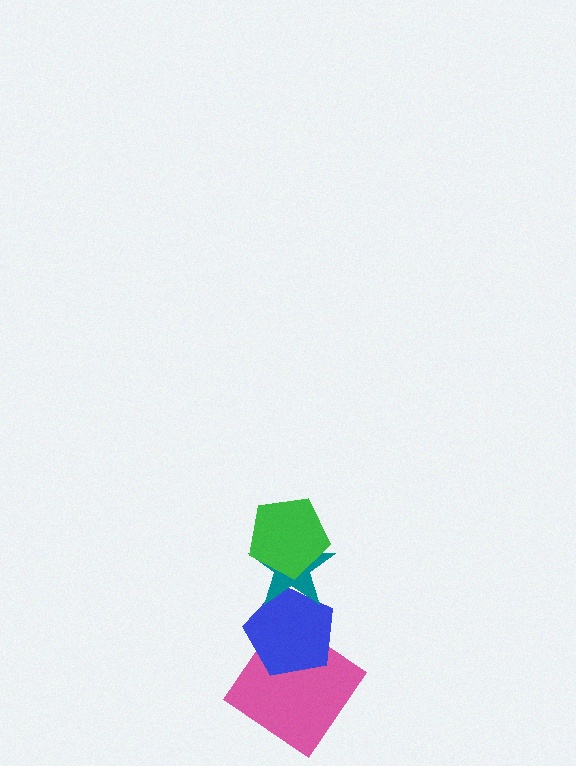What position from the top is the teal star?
The teal star is 2nd from the top.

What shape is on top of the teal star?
The green pentagon is on top of the teal star.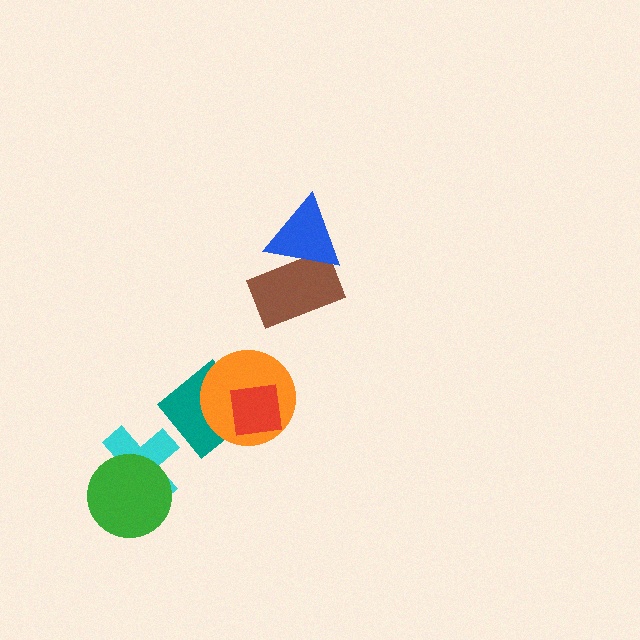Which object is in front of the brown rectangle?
The blue triangle is in front of the brown rectangle.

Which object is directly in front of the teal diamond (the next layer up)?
The orange circle is directly in front of the teal diamond.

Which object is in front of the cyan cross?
The green circle is in front of the cyan cross.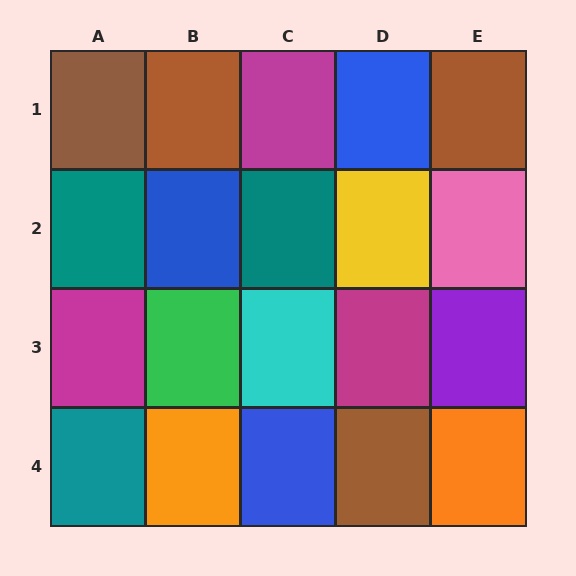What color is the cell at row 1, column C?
Magenta.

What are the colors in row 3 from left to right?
Magenta, green, cyan, magenta, purple.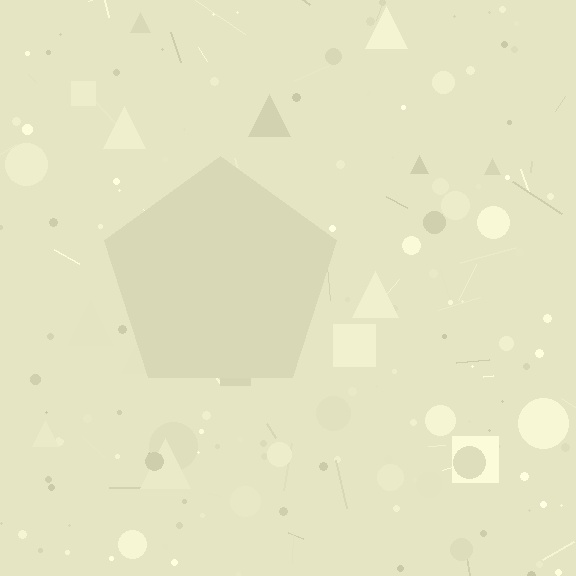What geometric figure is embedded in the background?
A pentagon is embedded in the background.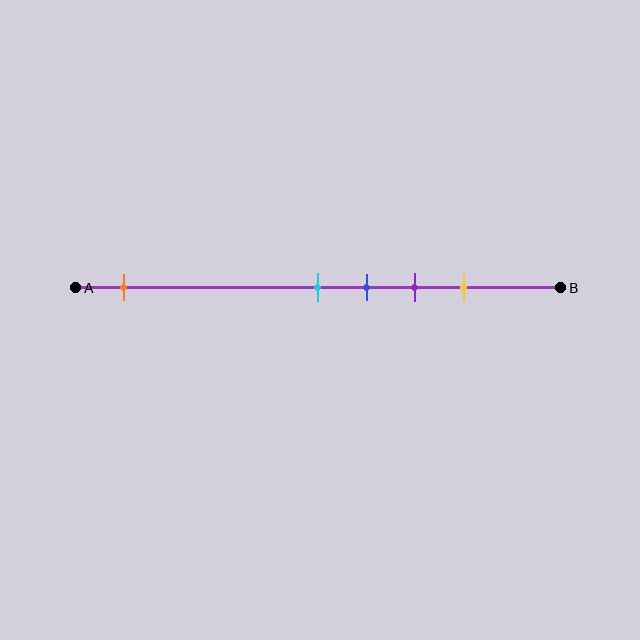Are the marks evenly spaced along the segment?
No, the marks are not evenly spaced.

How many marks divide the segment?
There are 5 marks dividing the segment.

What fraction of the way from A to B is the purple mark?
The purple mark is approximately 70% (0.7) of the way from A to B.